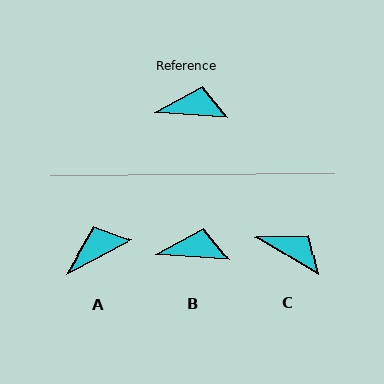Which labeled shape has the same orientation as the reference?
B.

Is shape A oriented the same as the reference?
No, it is off by about 31 degrees.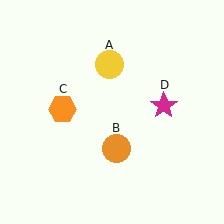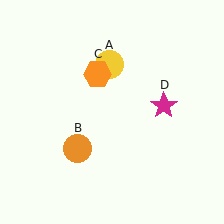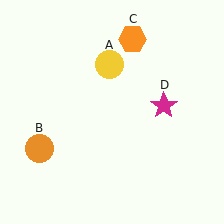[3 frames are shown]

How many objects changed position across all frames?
2 objects changed position: orange circle (object B), orange hexagon (object C).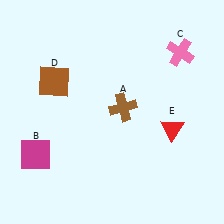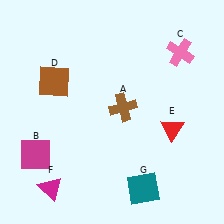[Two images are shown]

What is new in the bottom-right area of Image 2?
A teal square (G) was added in the bottom-right area of Image 2.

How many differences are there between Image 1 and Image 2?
There are 2 differences between the two images.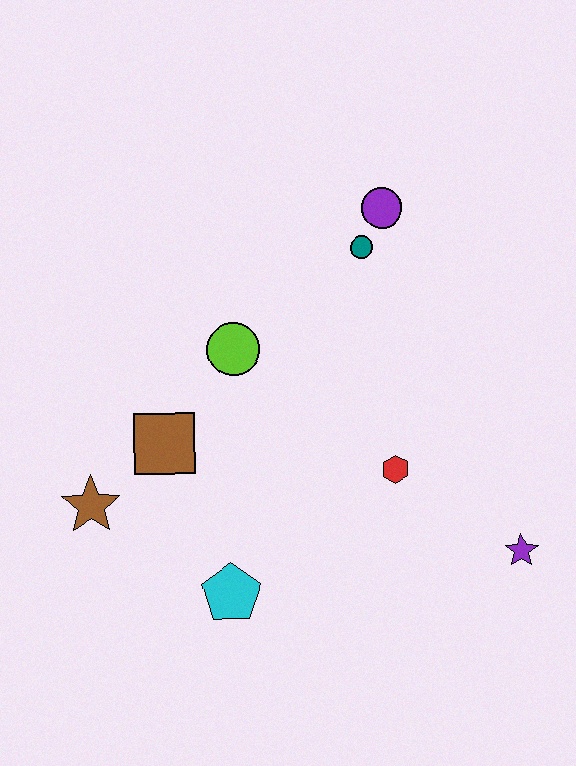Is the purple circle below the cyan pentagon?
No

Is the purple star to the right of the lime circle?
Yes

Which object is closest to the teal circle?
The purple circle is closest to the teal circle.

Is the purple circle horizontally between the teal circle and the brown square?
No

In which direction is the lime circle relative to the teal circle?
The lime circle is to the left of the teal circle.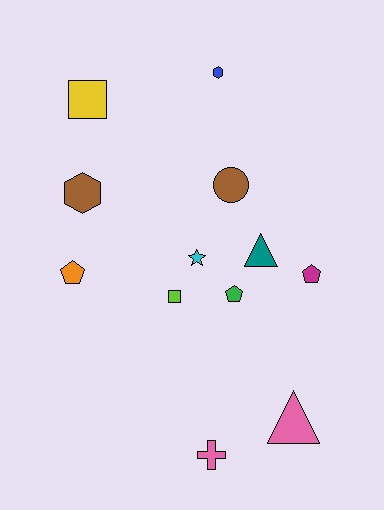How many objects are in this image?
There are 12 objects.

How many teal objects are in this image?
There is 1 teal object.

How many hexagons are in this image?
There are 2 hexagons.